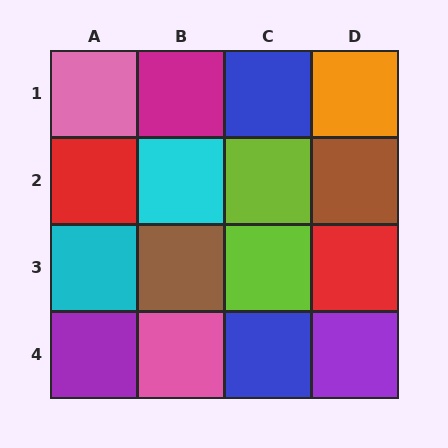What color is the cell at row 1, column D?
Orange.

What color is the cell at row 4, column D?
Purple.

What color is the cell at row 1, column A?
Pink.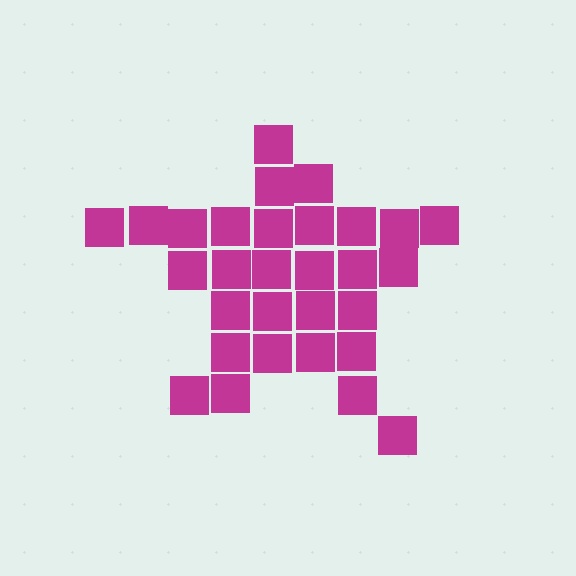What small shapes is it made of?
It is made of small squares.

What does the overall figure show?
The overall figure shows a star.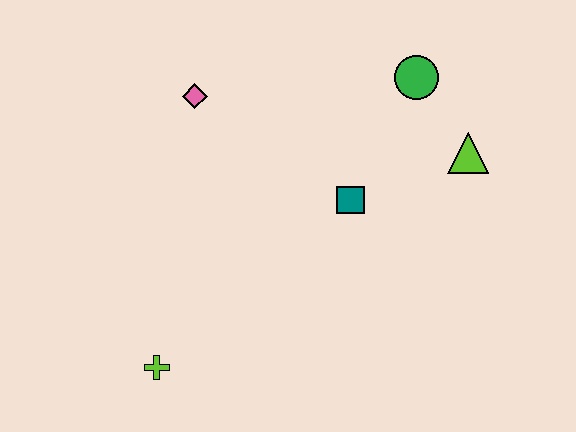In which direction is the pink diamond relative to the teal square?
The pink diamond is to the left of the teal square.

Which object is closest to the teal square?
The lime triangle is closest to the teal square.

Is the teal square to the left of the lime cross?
No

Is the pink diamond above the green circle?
No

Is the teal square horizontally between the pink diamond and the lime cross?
No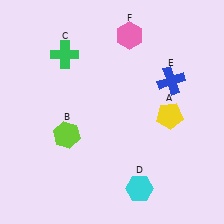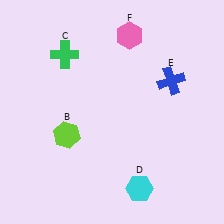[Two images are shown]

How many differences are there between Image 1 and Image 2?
There is 1 difference between the two images.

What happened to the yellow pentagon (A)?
The yellow pentagon (A) was removed in Image 2. It was in the bottom-right area of Image 1.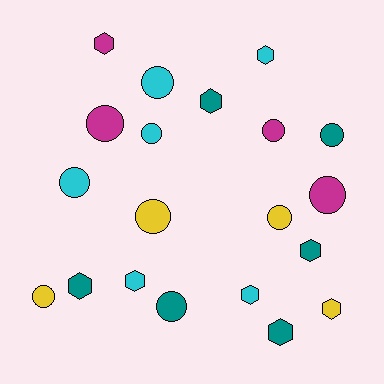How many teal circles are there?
There are 2 teal circles.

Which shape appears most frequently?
Circle, with 11 objects.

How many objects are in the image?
There are 20 objects.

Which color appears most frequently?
Cyan, with 6 objects.